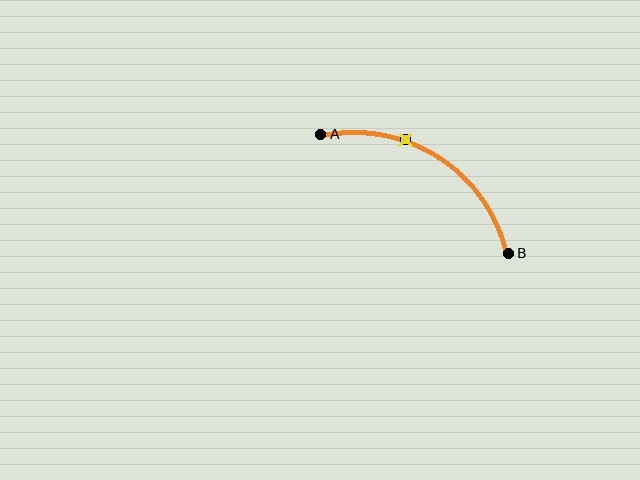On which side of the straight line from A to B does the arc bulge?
The arc bulges above the straight line connecting A and B.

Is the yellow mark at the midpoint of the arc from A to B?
No. The yellow mark lies on the arc but is closer to endpoint A. The arc midpoint would be at the point on the curve equidistant along the arc from both A and B.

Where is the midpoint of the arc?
The arc midpoint is the point on the curve farthest from the straight line joining A and B. It sits above that line.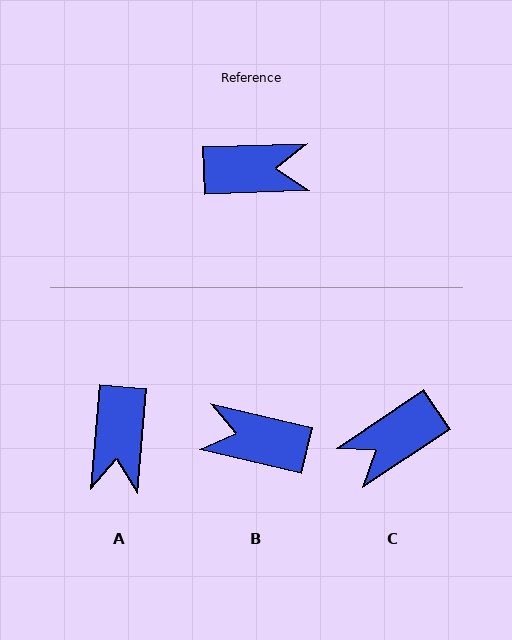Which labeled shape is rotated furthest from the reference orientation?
B, about 165 degrees away.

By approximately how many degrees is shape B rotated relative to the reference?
Approximately 165 degrees counter-clockwise.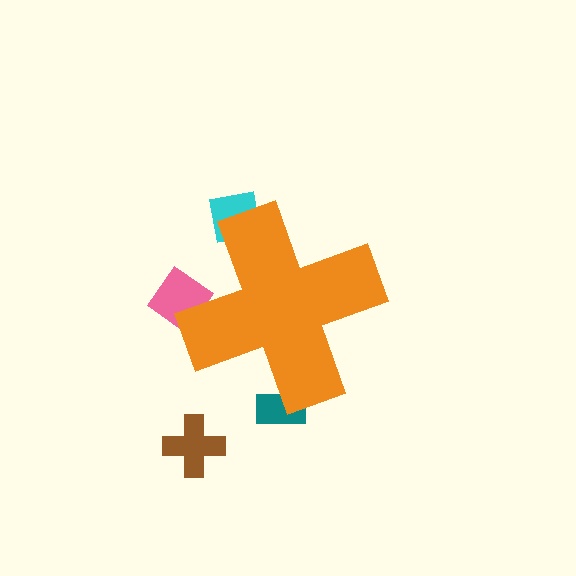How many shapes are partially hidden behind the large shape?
3 shapes are partially hidden.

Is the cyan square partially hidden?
Yes, the cyan square is partially hidden behind the orange cross.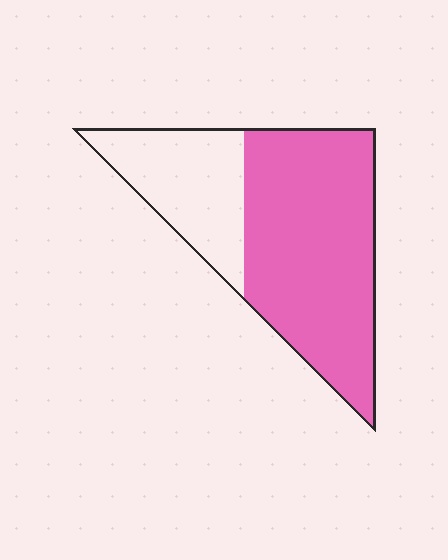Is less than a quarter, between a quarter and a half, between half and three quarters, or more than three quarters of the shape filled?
Between half and three quarters.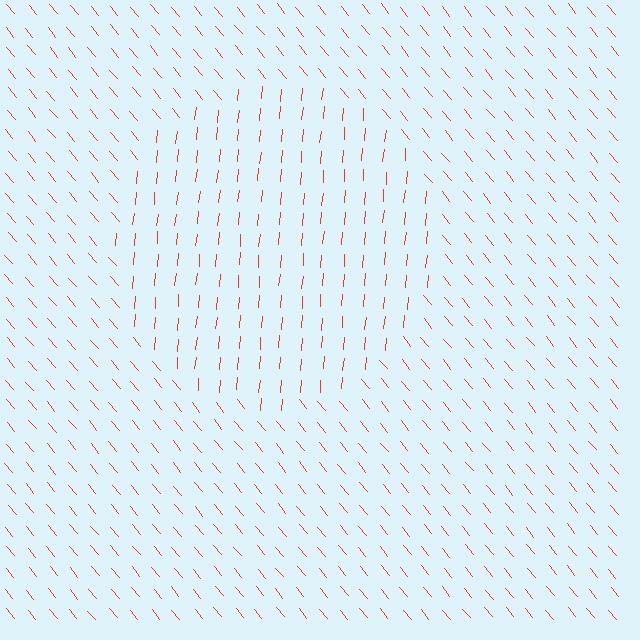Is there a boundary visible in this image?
Yes, there is a texture boundary formed by a change in line orientation.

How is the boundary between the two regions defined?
The boundary is defined purely by a change in line orientation (approximately 45 degrees difference). All lines are the same color and thickness.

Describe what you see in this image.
The image is filled with small red line segments. A circle region in the image has lines oriented differently from the surrounding lines, creating a visible texture boundary.